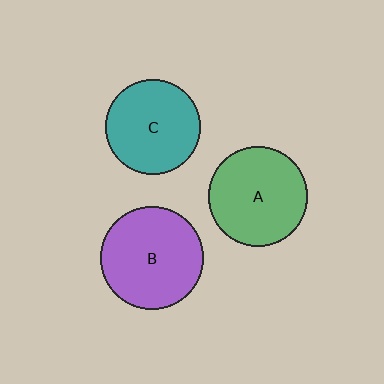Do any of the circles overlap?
No, none of the circles overlap.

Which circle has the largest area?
Circle B (purple).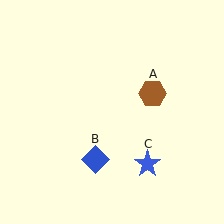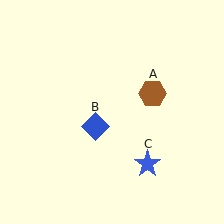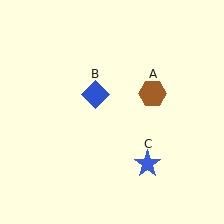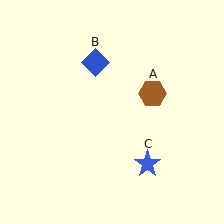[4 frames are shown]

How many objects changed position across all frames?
1 object changed position: blue diamond (object B).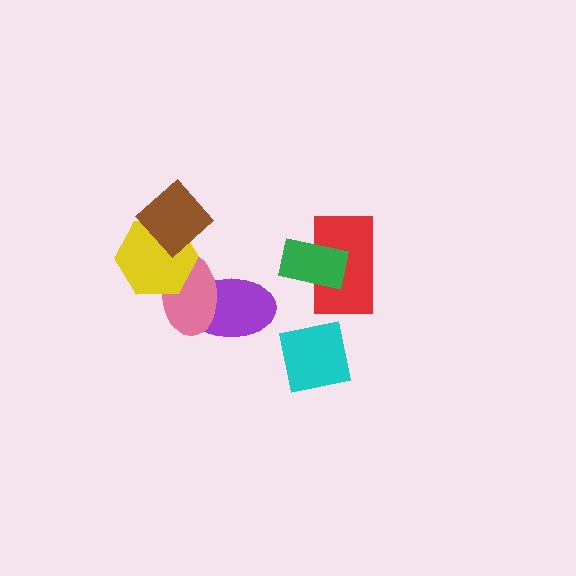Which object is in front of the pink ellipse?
The yellow hexagon is in front of the pink ellipse.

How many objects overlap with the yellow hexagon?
2 objects overlap with the yellow hexagon.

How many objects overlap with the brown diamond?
1 object overlaps with the brown diamond.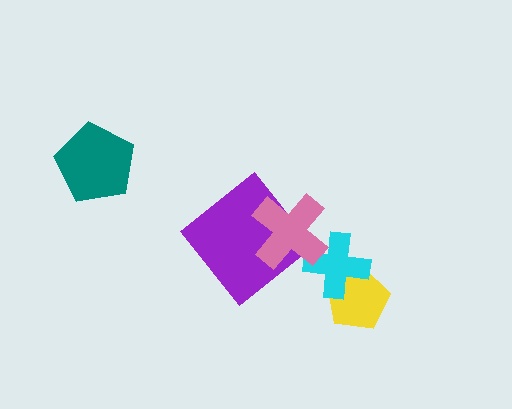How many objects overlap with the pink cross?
2 objects overlap with the pink cross.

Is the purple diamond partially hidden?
Yes, it is partially covered by another shape.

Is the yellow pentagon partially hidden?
Yes, it is partially covered by another shape.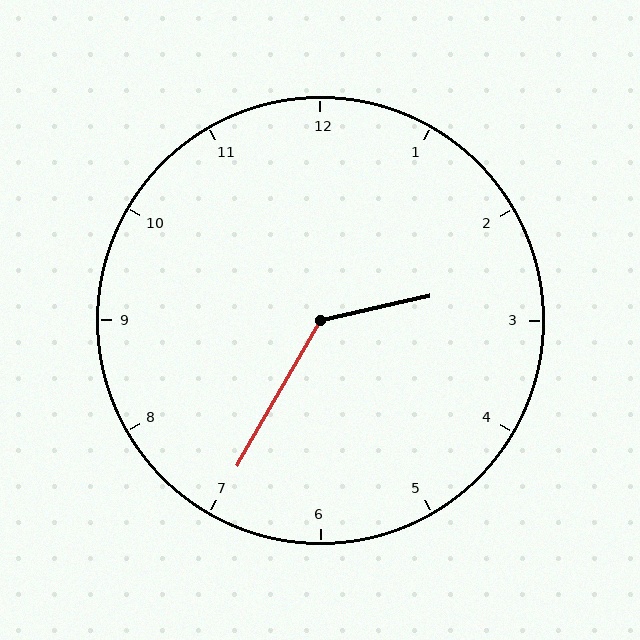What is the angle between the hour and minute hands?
Approximately 132 degrees.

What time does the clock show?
2:35.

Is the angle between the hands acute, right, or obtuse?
It is obtuse.